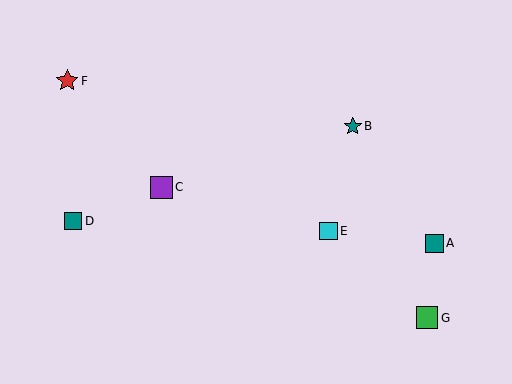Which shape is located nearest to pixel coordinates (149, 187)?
The purple square (labeled C) at (161, 187) is nearest to that location.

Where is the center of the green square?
The center of the green square is at (427, 318).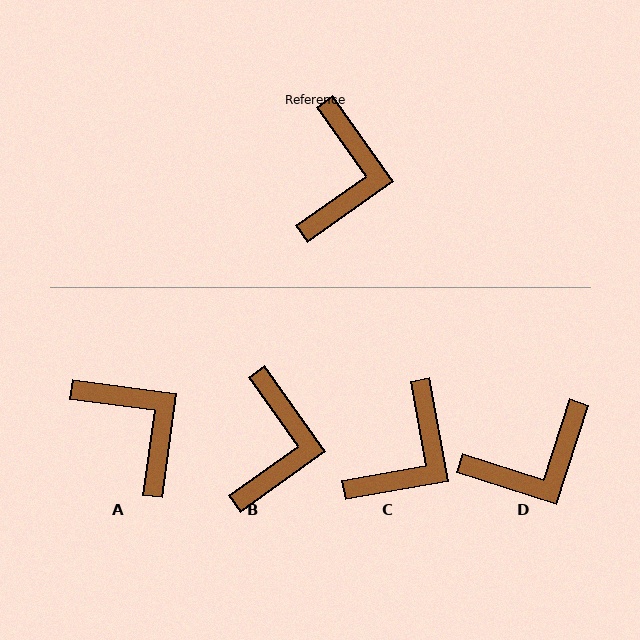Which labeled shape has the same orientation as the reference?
B.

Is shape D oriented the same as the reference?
No, it is off by about 53 degrees.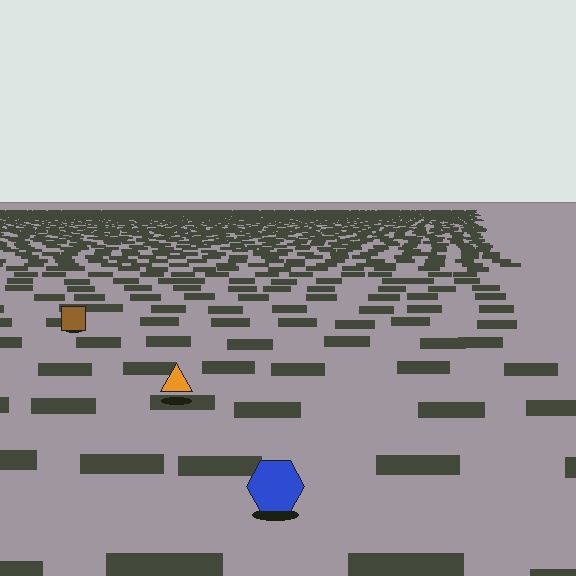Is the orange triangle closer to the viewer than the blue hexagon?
No. The blue hexagon is closer — you can tell from the texture gradient: the ground texture is coarser near it.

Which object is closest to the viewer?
The blue hexagon is closest. The texture marks near it are larger and more spread out.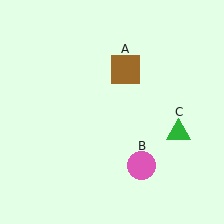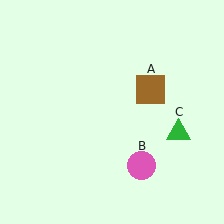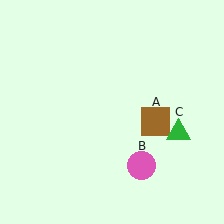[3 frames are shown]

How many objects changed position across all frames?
1 object changed position: brown square (object A).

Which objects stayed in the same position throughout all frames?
Pink circle (object B) and green triangle (object C) remained stationary.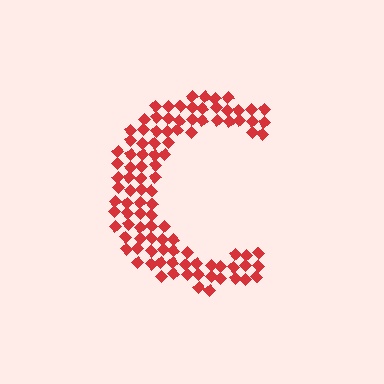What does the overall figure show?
The overall figure shows the letter C.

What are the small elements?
The small elements are diamonds.